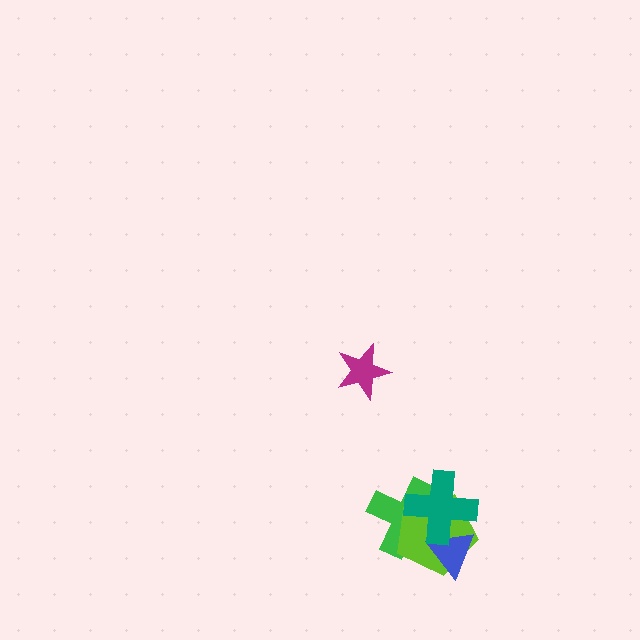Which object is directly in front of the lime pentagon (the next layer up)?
The blue triangle is directly in front of the lime pentagon.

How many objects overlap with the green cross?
3 objects overlap with the green cross.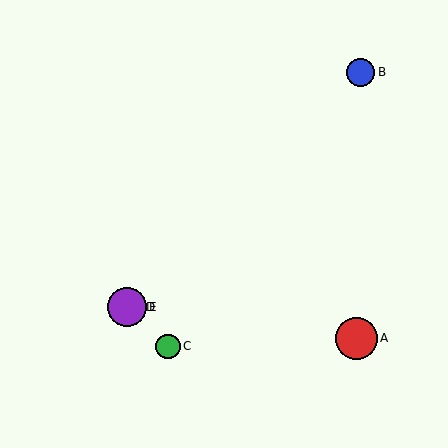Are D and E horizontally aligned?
Yes, both are at y≈307.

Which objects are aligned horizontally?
Objects D, E are aligned horizontally.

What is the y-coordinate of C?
Object C is at y≈346.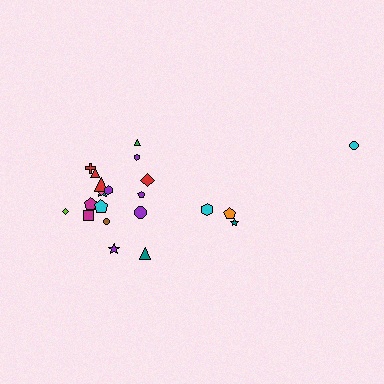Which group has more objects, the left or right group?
The left group.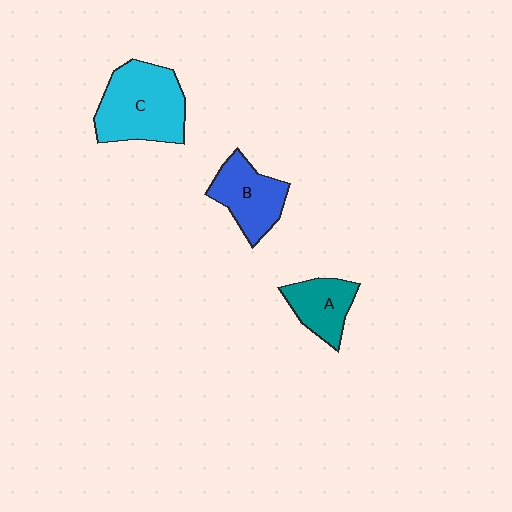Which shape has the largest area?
Shape C (cyan).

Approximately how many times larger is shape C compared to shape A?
Approximately 1.9 times.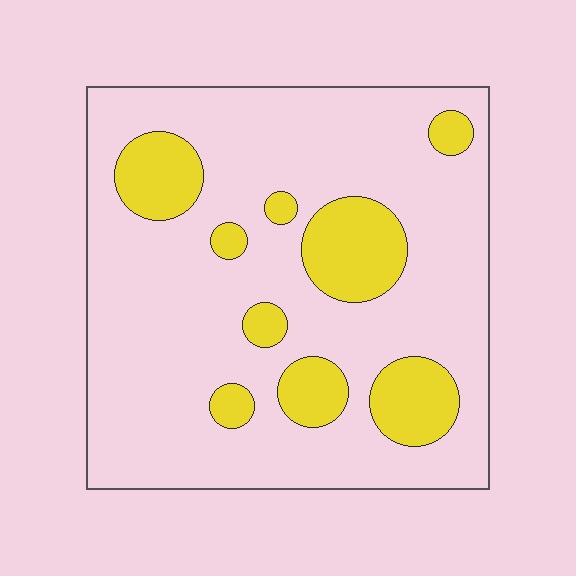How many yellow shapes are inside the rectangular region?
9.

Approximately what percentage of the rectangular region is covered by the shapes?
Approximately 20%.